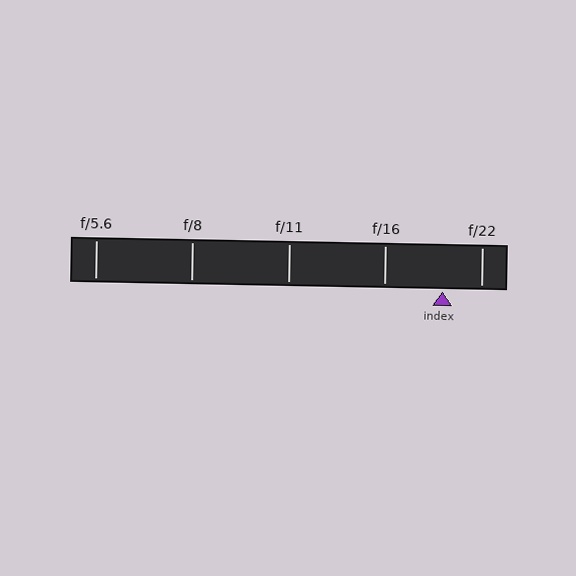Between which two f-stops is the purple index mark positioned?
The index mark is between f/16 and f/22.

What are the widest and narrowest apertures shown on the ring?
The widest aperture shown is f/5.6 and the narrowest is f/22.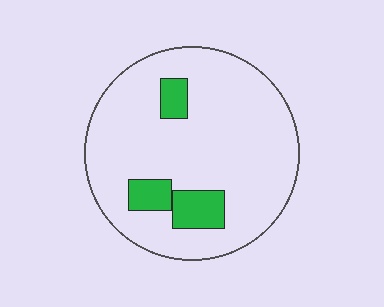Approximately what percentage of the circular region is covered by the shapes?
Approximately 15%.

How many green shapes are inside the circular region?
3.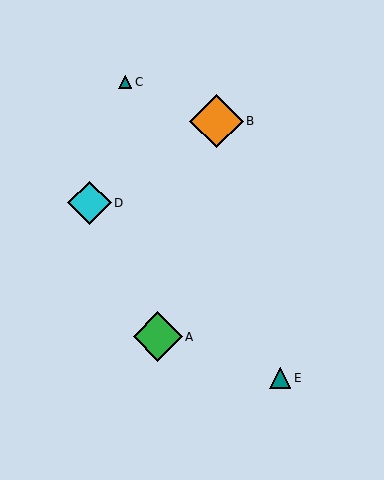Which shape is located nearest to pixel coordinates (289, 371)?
The teal triangle (labeled E) at (280, 378) is nearest to that location.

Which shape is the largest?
The orange diamond (labeled B) is the largest.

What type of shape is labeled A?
Shape A is a green diamond.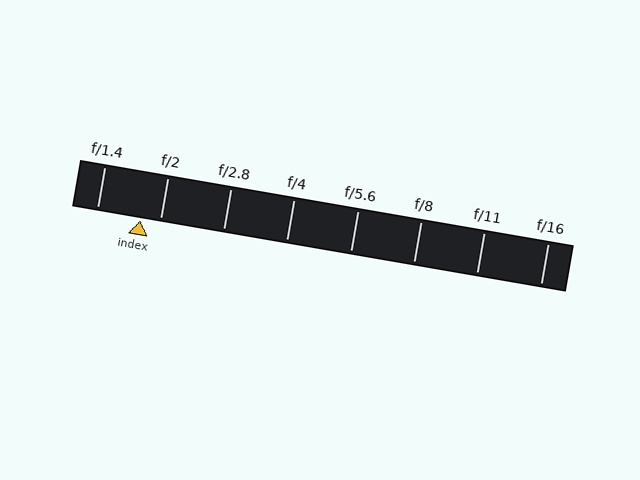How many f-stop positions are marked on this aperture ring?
There are 8 f-stop positions marked.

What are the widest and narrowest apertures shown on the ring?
The widest aperture shown is f/1.4 and the narrowest is f/16.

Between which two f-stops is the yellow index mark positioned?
The index mark is between f/1.4 and f/2.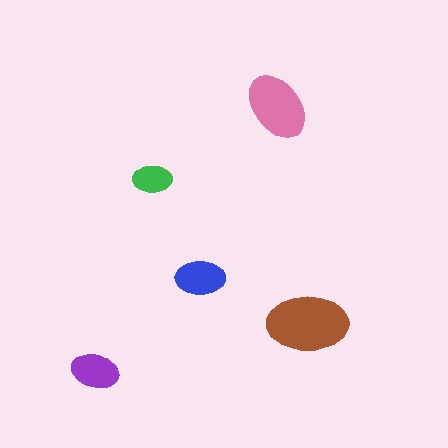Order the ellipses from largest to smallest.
the brown one, the pink one, the blue one, the purple one, the green one.